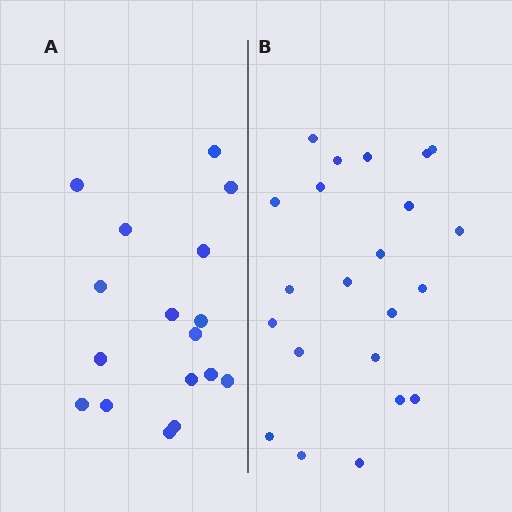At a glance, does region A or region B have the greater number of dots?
Region B (the right region) has more dots.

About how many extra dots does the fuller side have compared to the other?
Region B has about 5 more dots than region A.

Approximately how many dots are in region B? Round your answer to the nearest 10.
About 20 dots. (The exact count is 22, which rounds to 20.)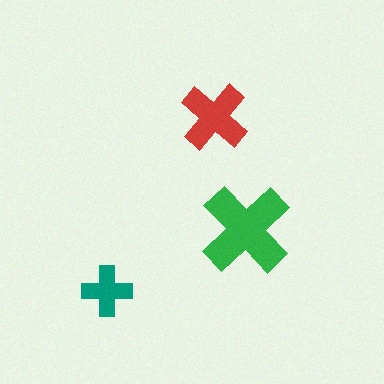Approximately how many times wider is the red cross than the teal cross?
About 1.5 times wider.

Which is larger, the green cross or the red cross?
The green one.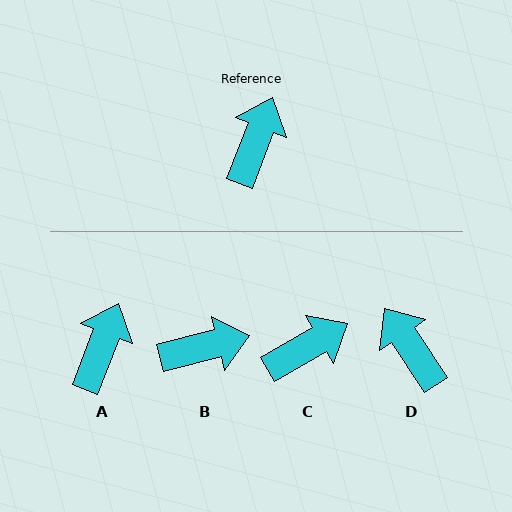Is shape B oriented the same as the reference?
No, it is off by about 55 degrees.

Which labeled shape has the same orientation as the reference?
A.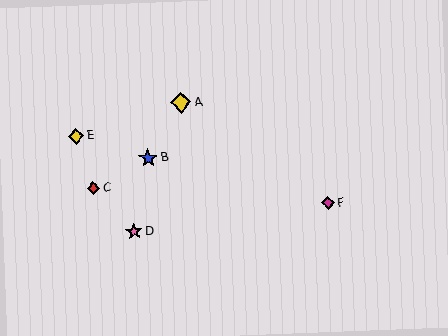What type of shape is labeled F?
Shape F is a magenta diamond.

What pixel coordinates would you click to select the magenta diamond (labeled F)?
Click at (328, 203) to select the magenta diamond F.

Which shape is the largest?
The yellow diamond (labeled A) is the largest.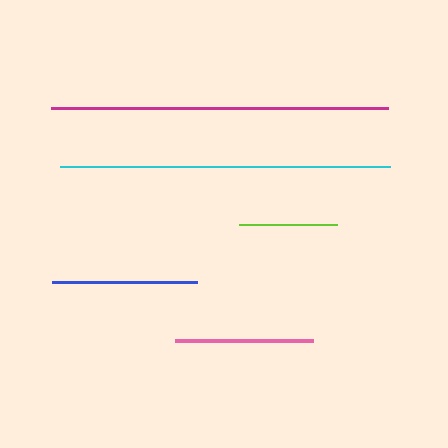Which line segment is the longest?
The magenta line is the longest at approximately 336 pixels.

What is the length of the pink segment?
The pink segment is approximately 138 pixels long.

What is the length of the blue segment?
The blue segment is approximately 145 pixels long.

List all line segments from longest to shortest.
From longest to shortest: magenta, cyan, blue, pink, lime.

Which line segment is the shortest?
The lime line is the shortest at approximately 99 pixels.